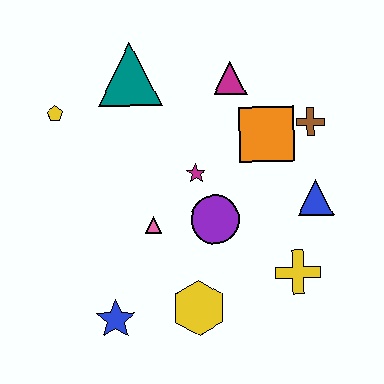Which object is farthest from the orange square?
The blue star is farthest from the orange square.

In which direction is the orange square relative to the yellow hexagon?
The orange square is above the yellow hexagon.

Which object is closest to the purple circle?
The magenta star is closest to the purple circle.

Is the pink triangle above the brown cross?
No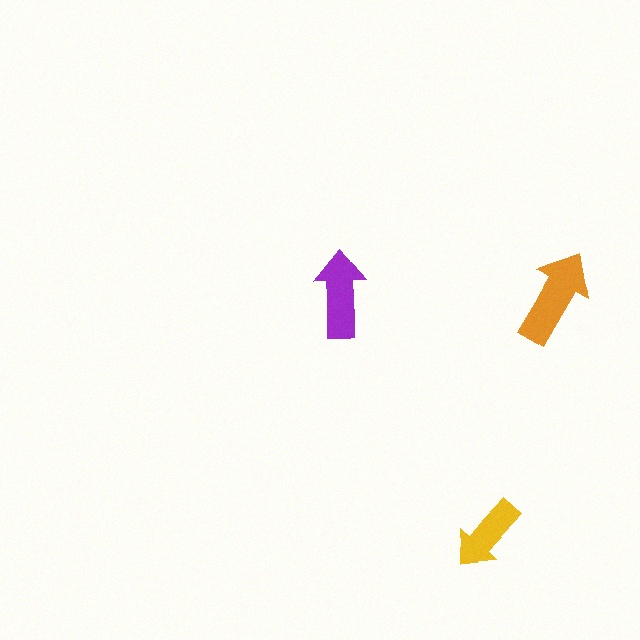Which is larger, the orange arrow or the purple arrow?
The orange one.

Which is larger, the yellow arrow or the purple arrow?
The purple one.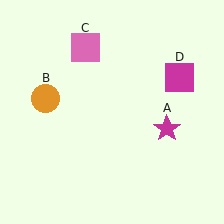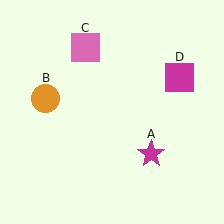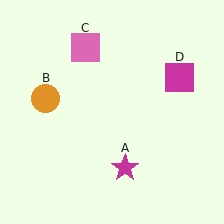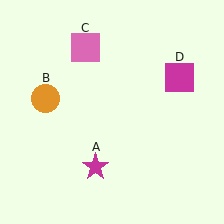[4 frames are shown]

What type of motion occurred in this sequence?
The magenta star (object A) rotated clockwise around the center of the scene.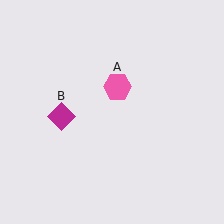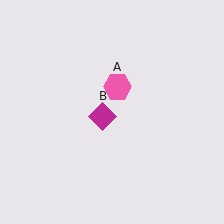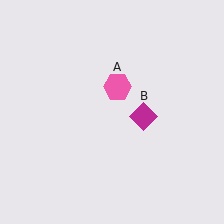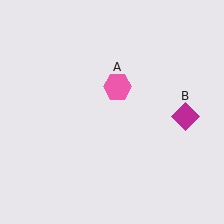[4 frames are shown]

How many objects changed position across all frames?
1 object changed position: magenta diamond (object B).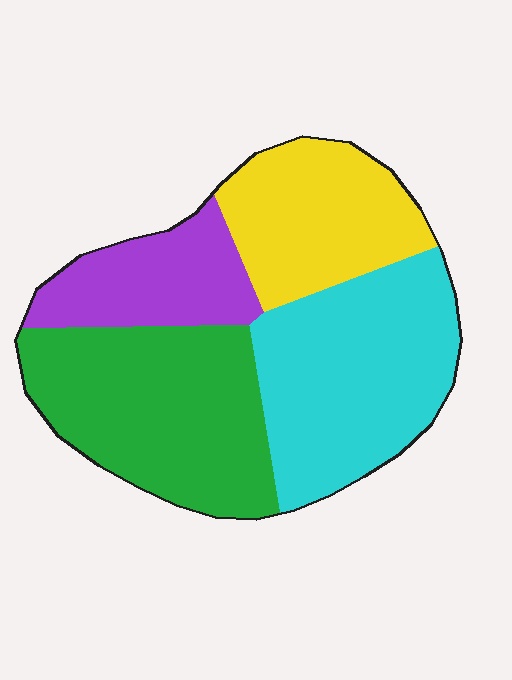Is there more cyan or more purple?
Cyan.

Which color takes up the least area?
Purple, at roughly 15%.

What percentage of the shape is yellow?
Yellow takes up about one fifth (1/5) of the shape.